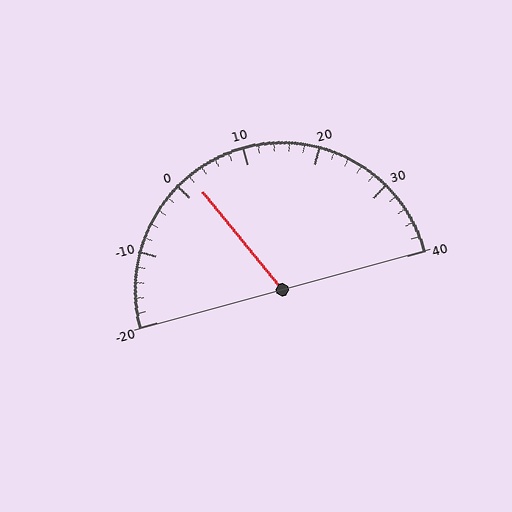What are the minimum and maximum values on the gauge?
The gauge ranges from -20 to 40.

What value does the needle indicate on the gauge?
The needle indicates approximately 2.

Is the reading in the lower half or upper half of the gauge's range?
The reading is in the lower half of the range (-20 to 40).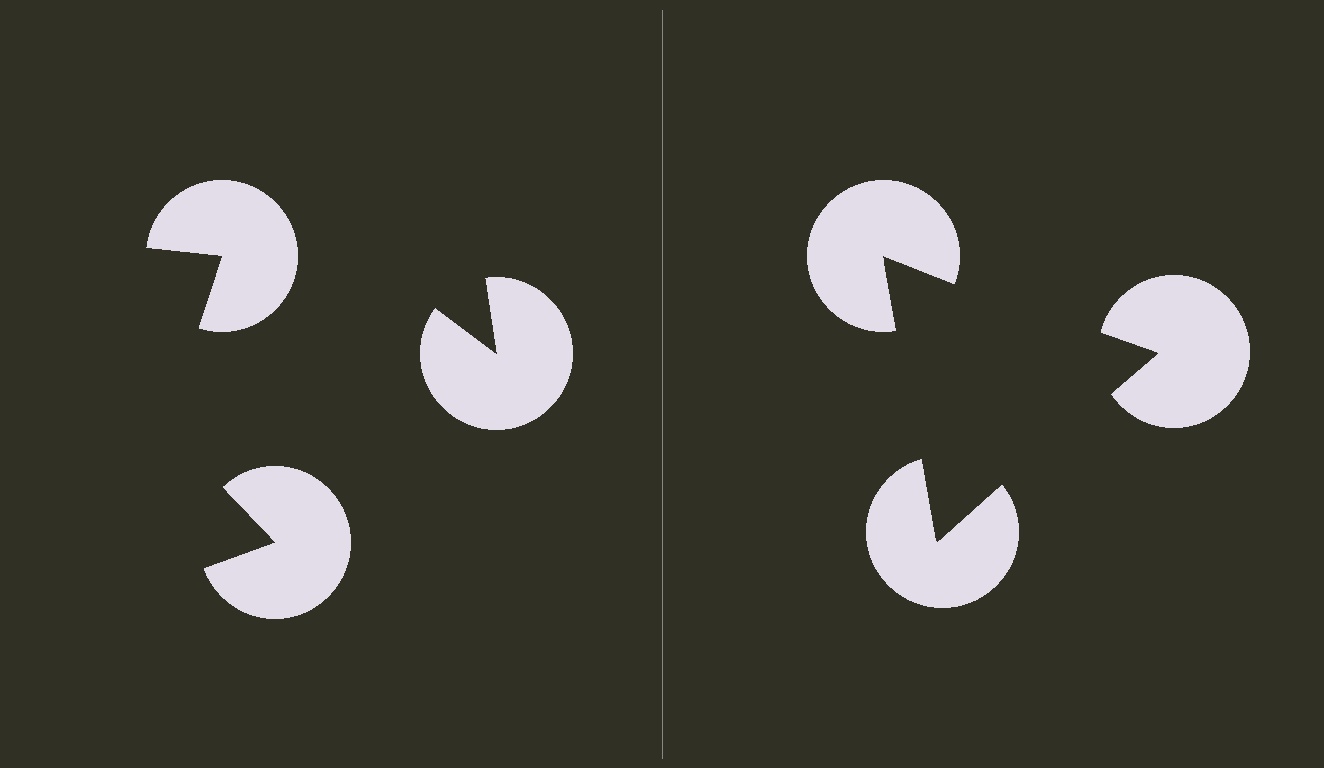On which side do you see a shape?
An illusory triangle appears on the right side. On the left side the wedge cuts are rotated, so no coherent shape forms.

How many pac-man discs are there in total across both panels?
6 — 3 on each side.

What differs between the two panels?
The pac-man discs are positioned identically on both sides; only the wedge orientations differ. On the right they align to a triangle; on the left they are misaligned.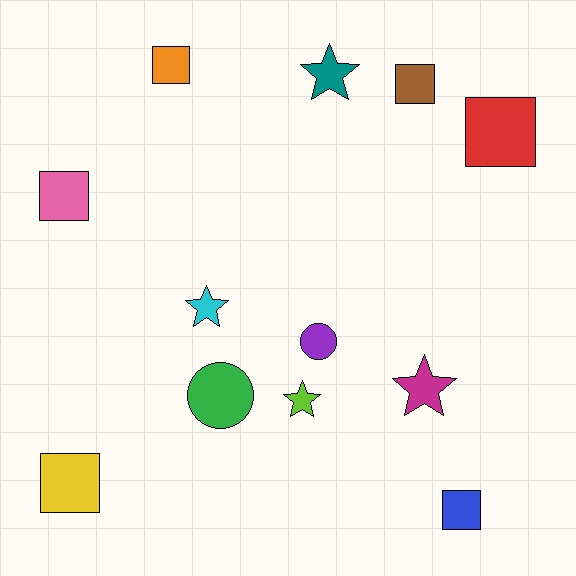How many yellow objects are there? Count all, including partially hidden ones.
There is 1 yellow object.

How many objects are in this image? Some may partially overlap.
There are 12 objects.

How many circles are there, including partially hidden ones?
There are 2 circles.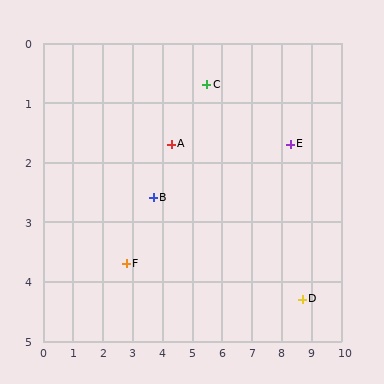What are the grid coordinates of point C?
Point C is at approximately (5.5, 0.7).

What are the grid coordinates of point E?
Point E is at approximately (8.3, 1.7).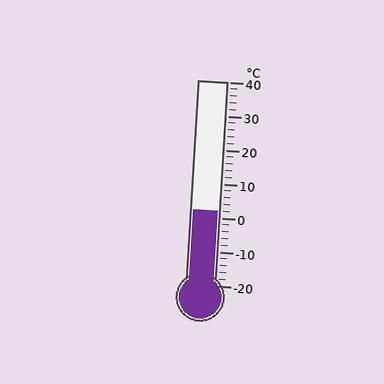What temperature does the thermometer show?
The thermometer shows approximately 2°C.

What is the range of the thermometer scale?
The thermometer scale ranges from -20°C to 40°C.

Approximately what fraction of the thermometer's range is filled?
The thermometer is filled to approximately 35% of its range.